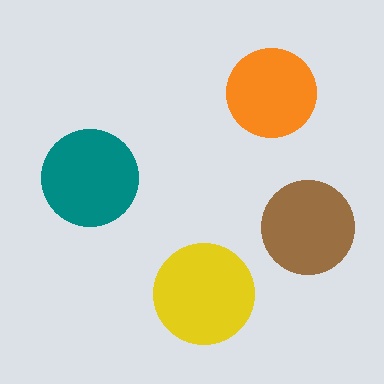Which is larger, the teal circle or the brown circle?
The teal one.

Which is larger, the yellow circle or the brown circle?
The yellow one.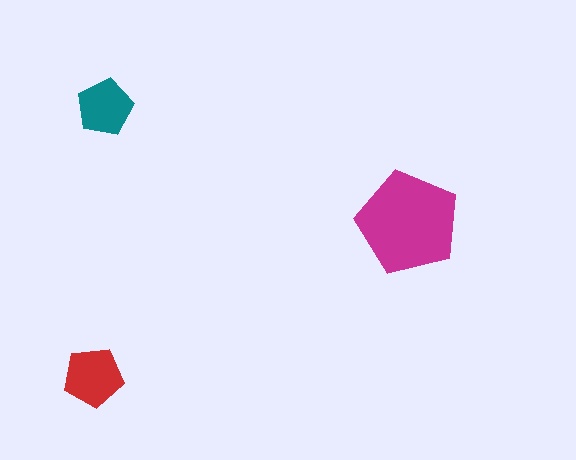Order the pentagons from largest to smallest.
the magenta one, the red one, the teal one.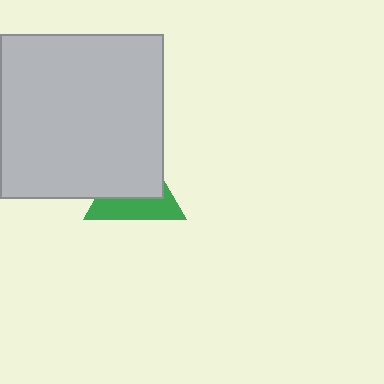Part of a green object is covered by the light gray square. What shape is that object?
It is a triangle.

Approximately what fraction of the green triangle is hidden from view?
Roughly 58% of the green triangle is hidden behind the light gray square.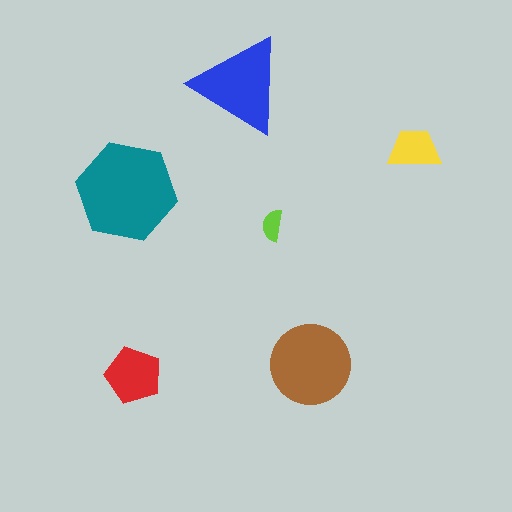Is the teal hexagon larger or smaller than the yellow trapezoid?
Larger.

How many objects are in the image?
There are 6 objects in the image.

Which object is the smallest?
The lime semicircle.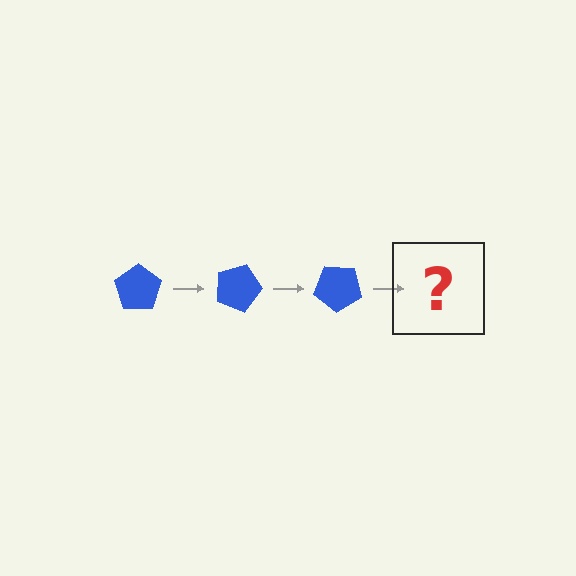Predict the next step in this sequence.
The next step is a blue pentagon rotated 60 degrees.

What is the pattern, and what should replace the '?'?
The pattern is that the pentagon rotates 20 degrees each step. The '?' should be a blue pentagon rotated 60 degrees.